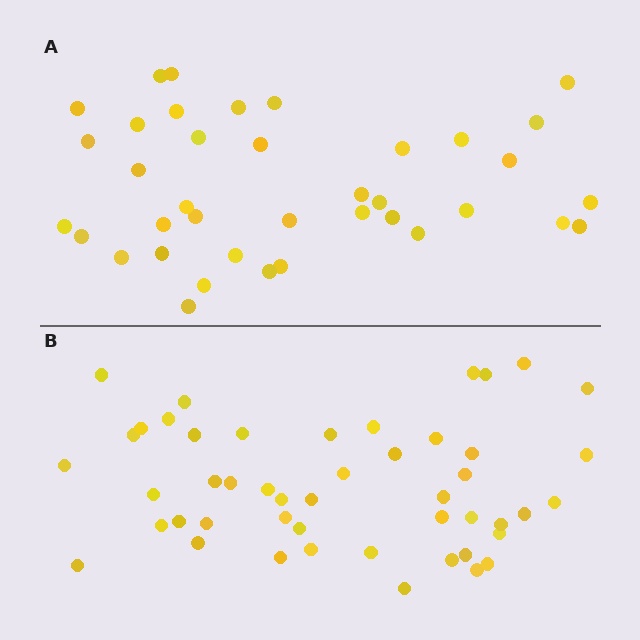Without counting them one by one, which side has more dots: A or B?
Region B (the bottom region) has more dots.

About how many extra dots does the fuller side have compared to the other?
Region B has roughly 10 or so more dots than region A.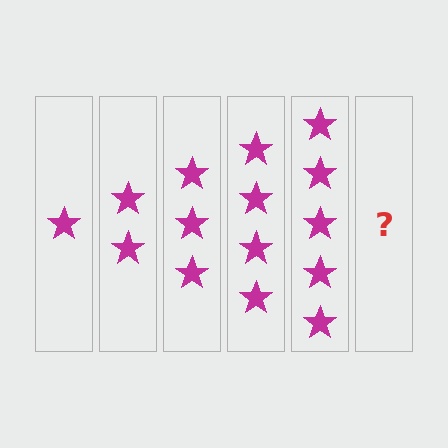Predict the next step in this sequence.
The next step is 6 stars.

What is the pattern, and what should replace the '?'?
The pattern is that each step adds one more star. The '?' should be 6 stars.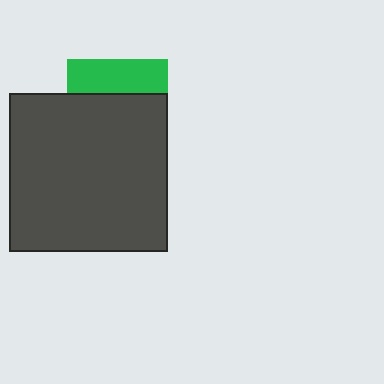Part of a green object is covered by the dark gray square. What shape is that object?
It is a square.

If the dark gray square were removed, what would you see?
You would see the complete green square.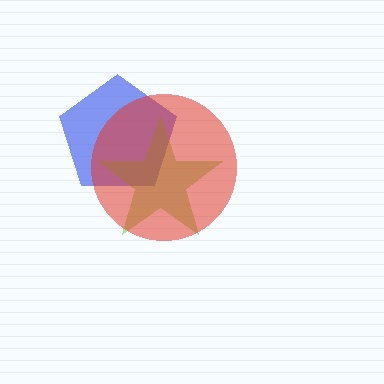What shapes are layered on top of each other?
The layered shapes are: a blue pentagon, a lime star, a red circle.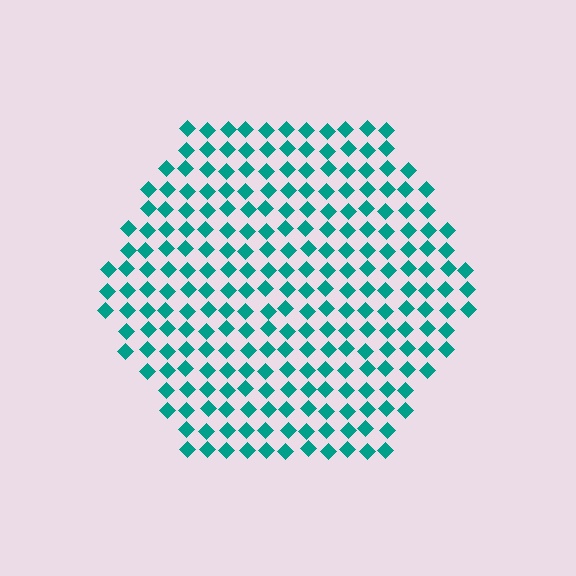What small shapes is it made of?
It is made of small diamonds.